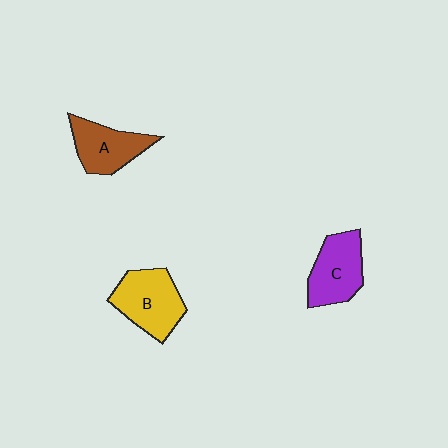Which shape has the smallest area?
Shape A (brown).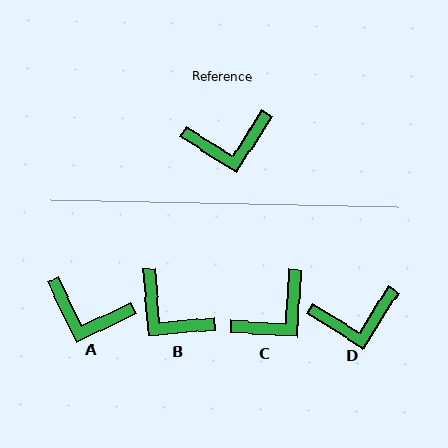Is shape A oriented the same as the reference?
No, it is off by about 33 degrees.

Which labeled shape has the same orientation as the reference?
D.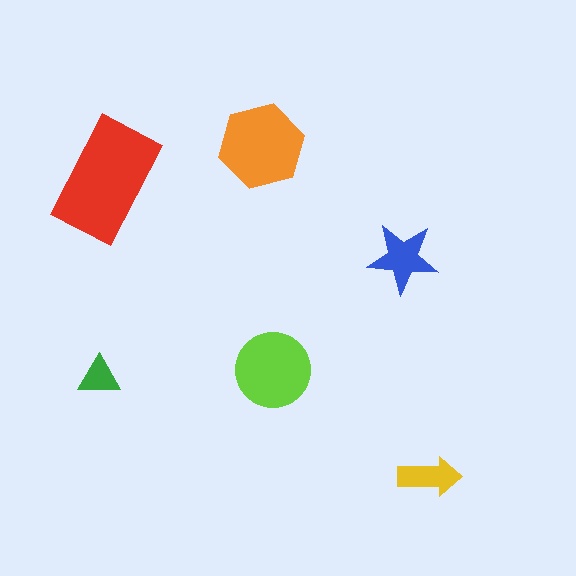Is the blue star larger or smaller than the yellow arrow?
Larger.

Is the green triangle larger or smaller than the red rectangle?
Smaller.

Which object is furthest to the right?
The yellow arrow is rightmost.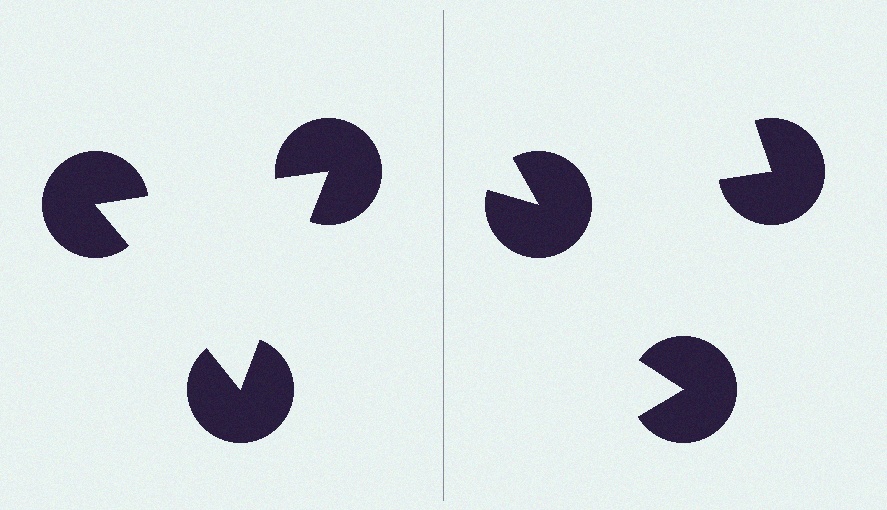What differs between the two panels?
The pac-man discs are positioned identically on both sides; only the wedge orientations differ. On the left they align to a triangle; on the right they are misaligned.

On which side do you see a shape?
An illusory triangle appears on the left side. On the right side the wedge cuts are rotated, so no coherent shape forms.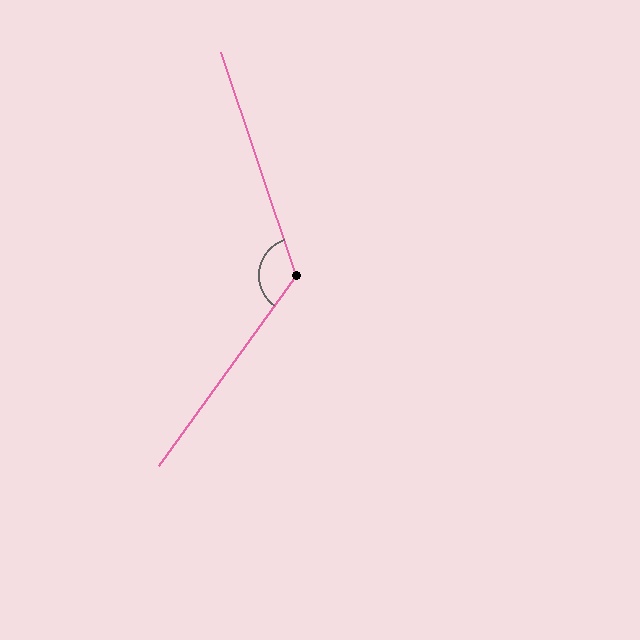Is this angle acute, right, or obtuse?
It is obtuse.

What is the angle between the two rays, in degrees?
Approximately 126 degrees.